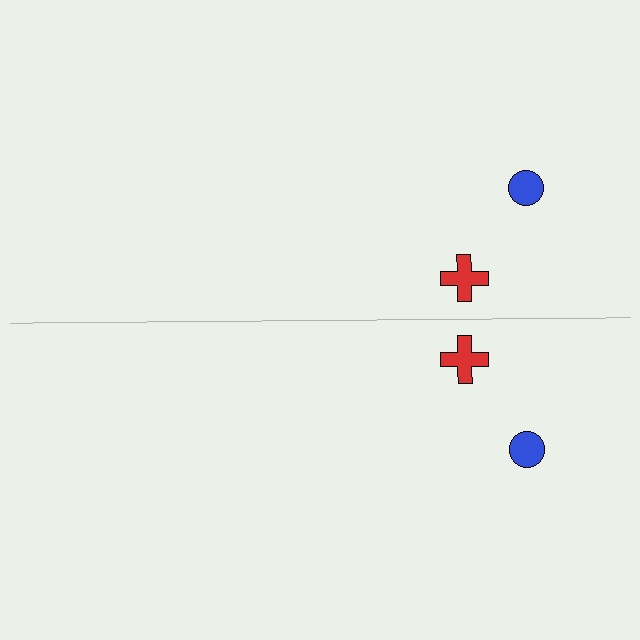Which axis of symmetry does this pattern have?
The pattern has a horizontal axis of symmetry running through the center of the image.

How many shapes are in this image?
There are 4 shapes in this image.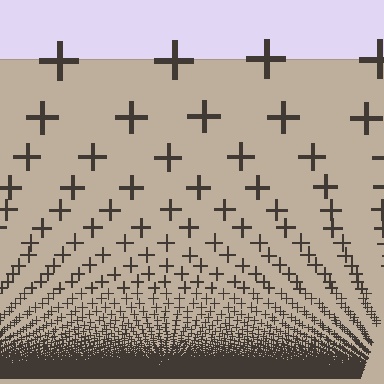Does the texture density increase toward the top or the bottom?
Density increases toward the bottom.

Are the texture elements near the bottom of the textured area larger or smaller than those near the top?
Smaller. The gradient is inverted — elements near the bottom are smaller and denser.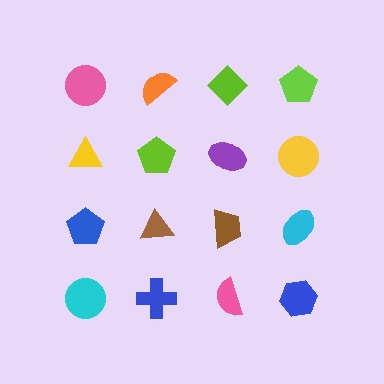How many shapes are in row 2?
4 shapes.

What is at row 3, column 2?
A brown triangle.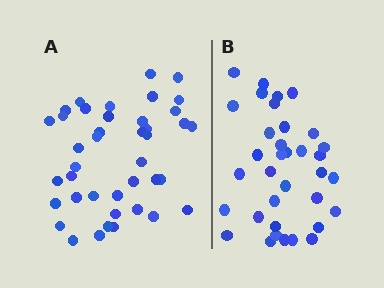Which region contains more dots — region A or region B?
Region A (the left region) has more dots.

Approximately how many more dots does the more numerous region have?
Region A has about 6 more dots than region B.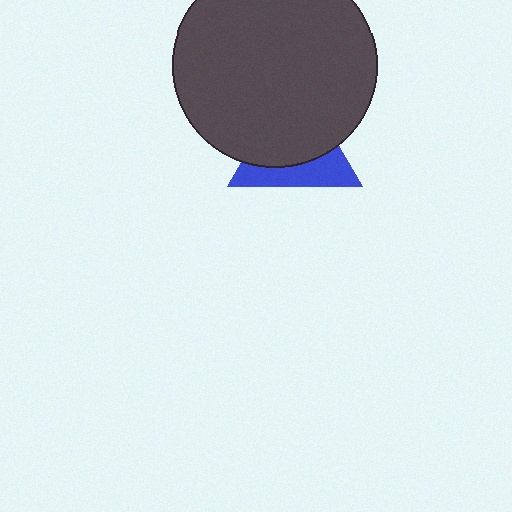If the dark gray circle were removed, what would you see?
You would see the complete blue triangle.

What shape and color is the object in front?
The object in front is a dark gray circle.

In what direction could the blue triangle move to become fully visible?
The blue triangle could move down. That would shift it out from behind the dark gray circle entirely.